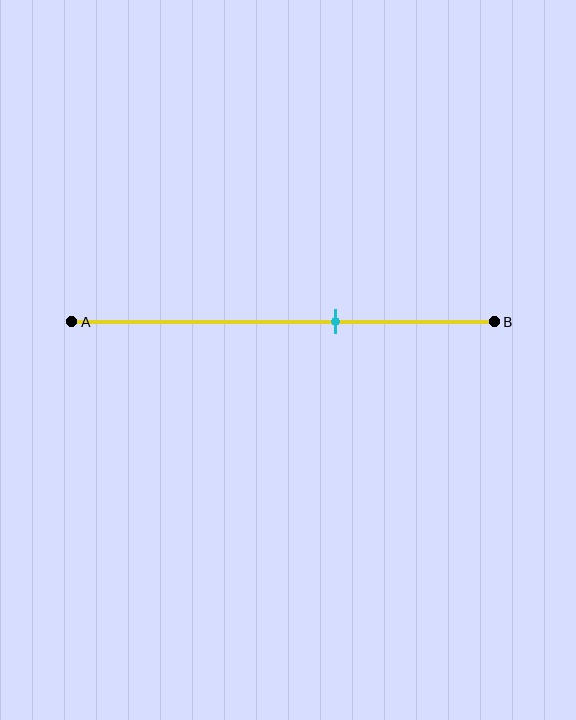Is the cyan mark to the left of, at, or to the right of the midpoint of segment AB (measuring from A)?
The cyan mark is to the right of the midpoint of segment AB.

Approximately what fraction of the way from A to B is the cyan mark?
The cyan mark is approximately 60% of the way from A to B.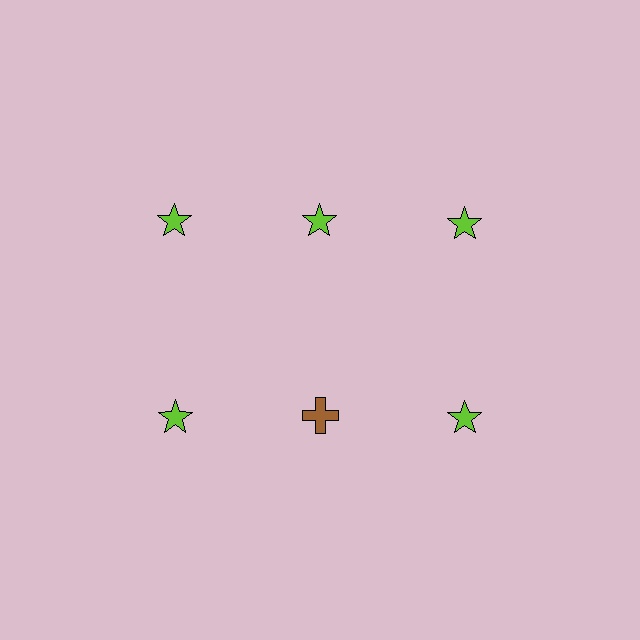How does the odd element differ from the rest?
It differs in both color (brown instead of lime) and shape (cross instead of star).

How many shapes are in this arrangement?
There are 6 shapes arranged in a grid pattern.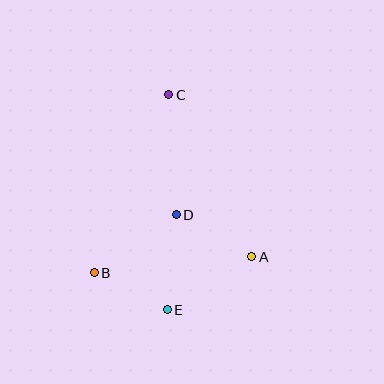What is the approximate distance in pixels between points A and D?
The distance between A and D is approximately 86 pixels.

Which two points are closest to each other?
Points B and E are closest to each other.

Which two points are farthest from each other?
Points C and E are farthest from each other.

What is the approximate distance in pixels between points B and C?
The distance between B and C is approximately 193 pixels.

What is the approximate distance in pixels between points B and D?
The distance between B and D is approximately 101 pixels.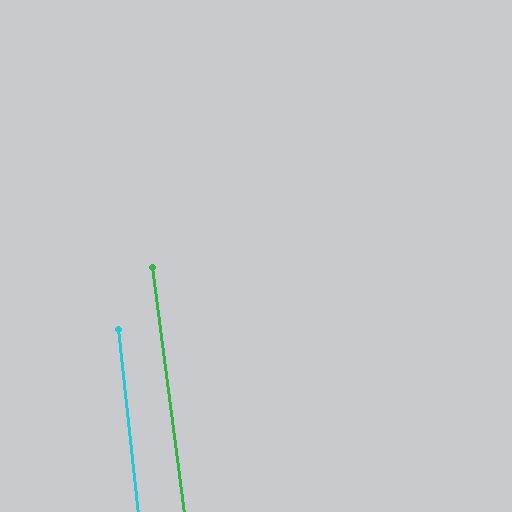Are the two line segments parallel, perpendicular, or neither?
Parallel — their directions differ by only 1.3°.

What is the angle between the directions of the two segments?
Approximately 1 degree.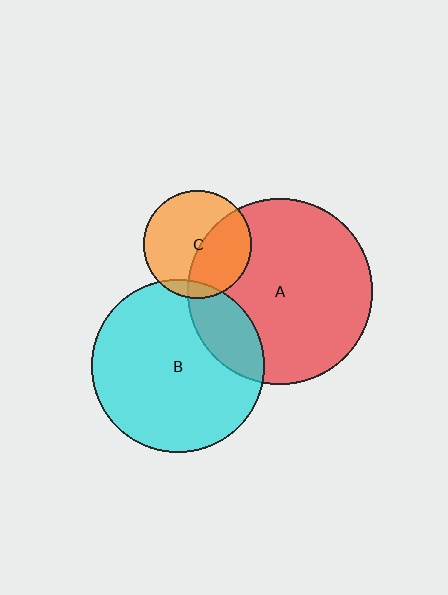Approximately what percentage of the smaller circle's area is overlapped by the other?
Approximately 10%.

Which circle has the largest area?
Circle A (red).